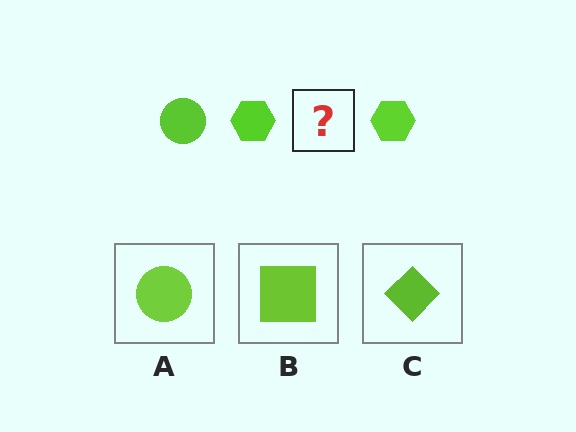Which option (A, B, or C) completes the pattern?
A.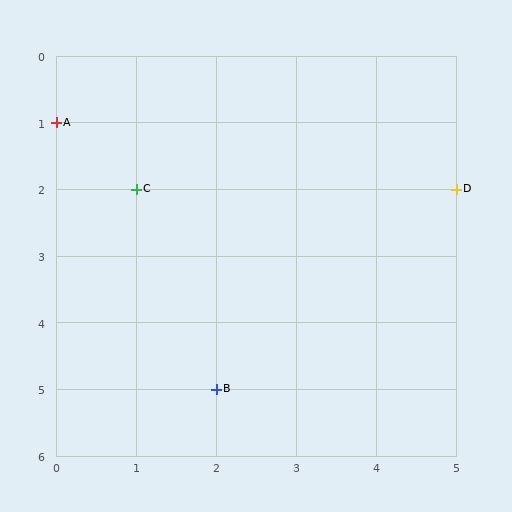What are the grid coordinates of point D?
Point D is at grid coordinates (5, 2).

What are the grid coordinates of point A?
Point A is at grid coordinates (0, 1).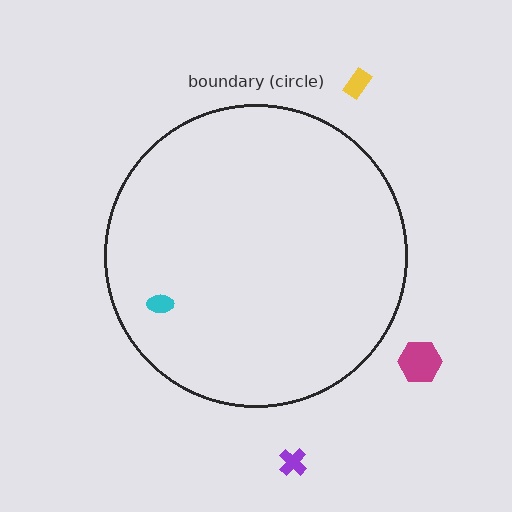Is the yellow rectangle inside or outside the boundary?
Outside.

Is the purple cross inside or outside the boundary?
Outside.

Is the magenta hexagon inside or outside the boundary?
Outside.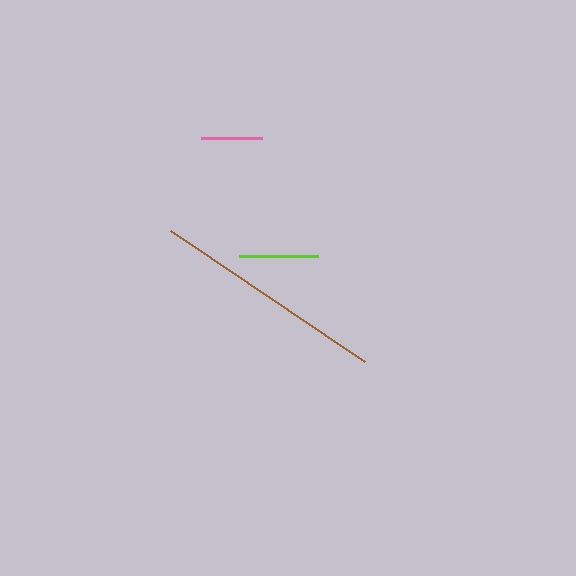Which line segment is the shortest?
The pink line is the shortest at approximately 61 pixels.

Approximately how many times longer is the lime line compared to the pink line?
The lime line is approximately 1.3 times the length of the pink line.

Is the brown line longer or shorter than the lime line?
The brown line is longer than the lime line.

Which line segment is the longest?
The brown line is the longest at approximately 234 pixels.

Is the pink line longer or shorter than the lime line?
The lime line is longer than the pink line.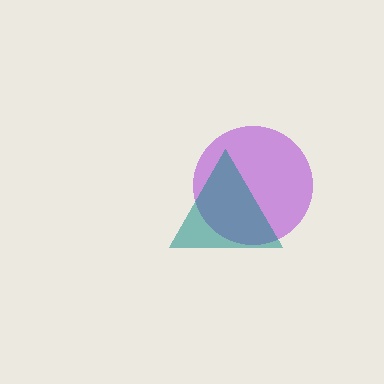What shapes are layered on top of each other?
The layered shapes are: a purple circle, a teal triangle.